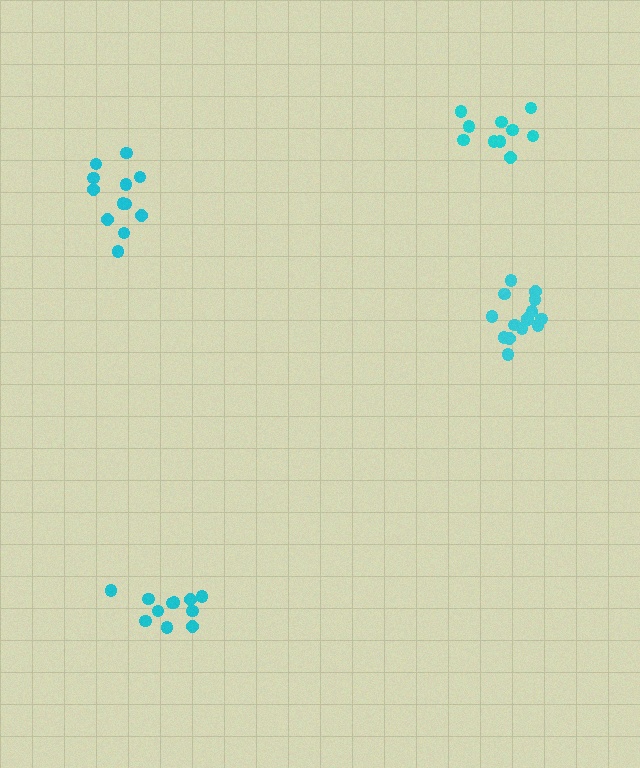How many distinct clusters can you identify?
There are 4 distinct clusters.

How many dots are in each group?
Group 1: 12 dots, Group 2: 10 dots, Group 3: 11 dots, Group 4: 15 dots (48 total).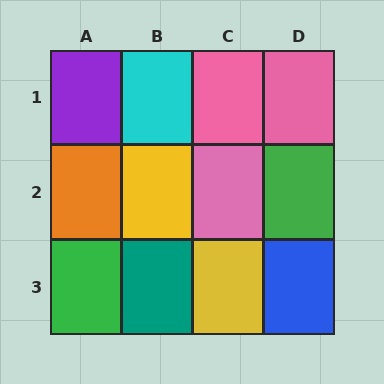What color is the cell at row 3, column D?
Blue.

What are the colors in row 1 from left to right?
Purple, cyan, pink, pink.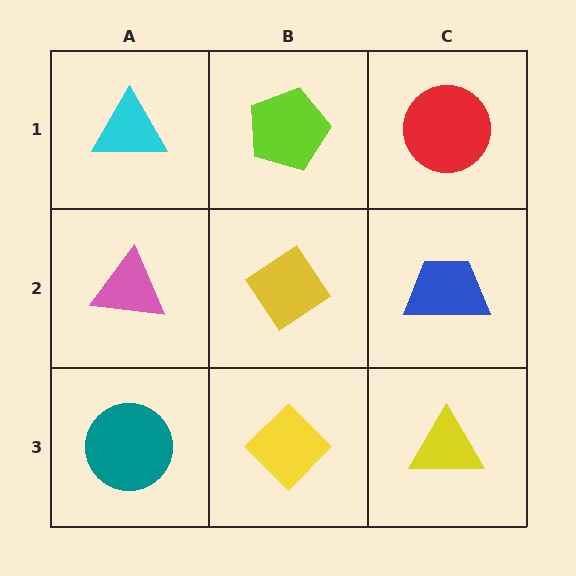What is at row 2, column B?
A yellow diamond.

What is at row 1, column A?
A cyan triangle.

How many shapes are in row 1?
3 shapes.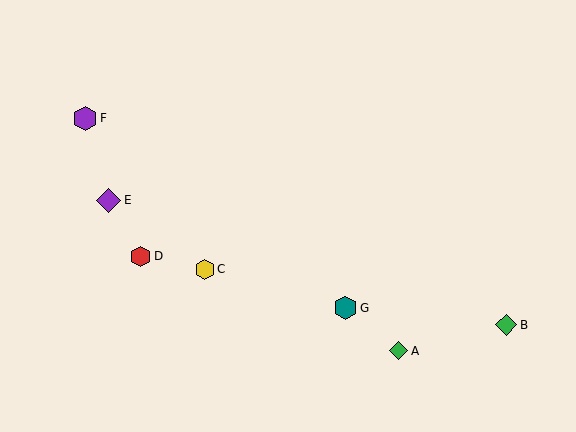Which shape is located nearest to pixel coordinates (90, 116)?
The purple hexagon (labeled F) at (85, 118) is nearest to that location.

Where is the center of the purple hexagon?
The center of the purple hexagon is at (85, 118).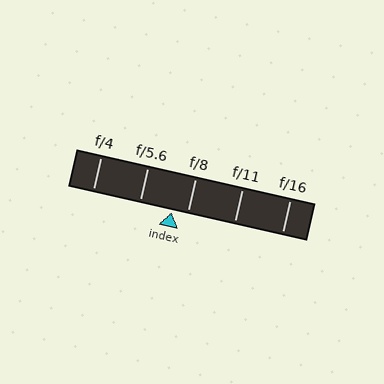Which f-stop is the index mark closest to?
The index mark is closest to f/8.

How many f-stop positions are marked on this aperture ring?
There are 5 f-stop positions marked.